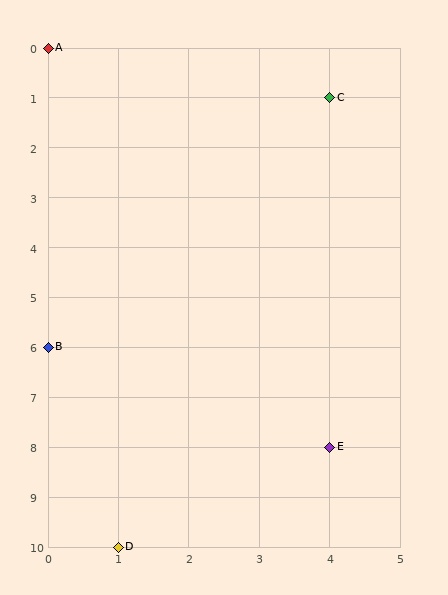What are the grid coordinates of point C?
Point C is at grid coordinates (4, 1).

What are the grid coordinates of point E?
Point E is at grid coordinates (4, 8).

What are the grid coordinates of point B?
Point B is at grid coordinates (0, 6).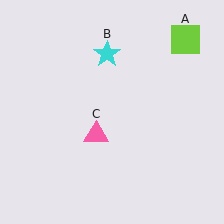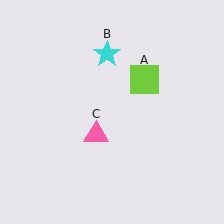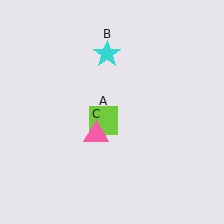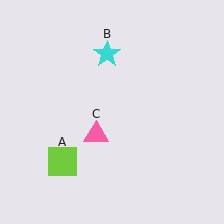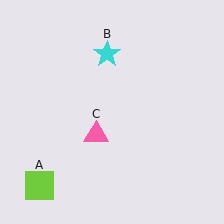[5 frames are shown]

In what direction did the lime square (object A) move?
The lime square (object A) moved down and to the left.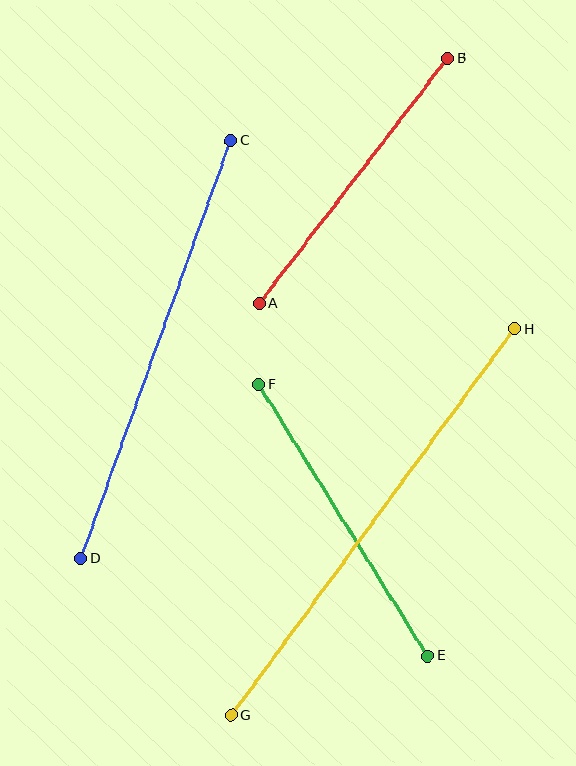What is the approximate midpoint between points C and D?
The midpoint is at approximately (156, 349) pixels.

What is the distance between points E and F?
The distance is approximately 319 pixels.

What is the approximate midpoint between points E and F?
The midpoint is at approximately (343, 520) pixels.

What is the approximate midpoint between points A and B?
The midpoint is at approximately (354, 181) pixels.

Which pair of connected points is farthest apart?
Points G and H are farthest apart.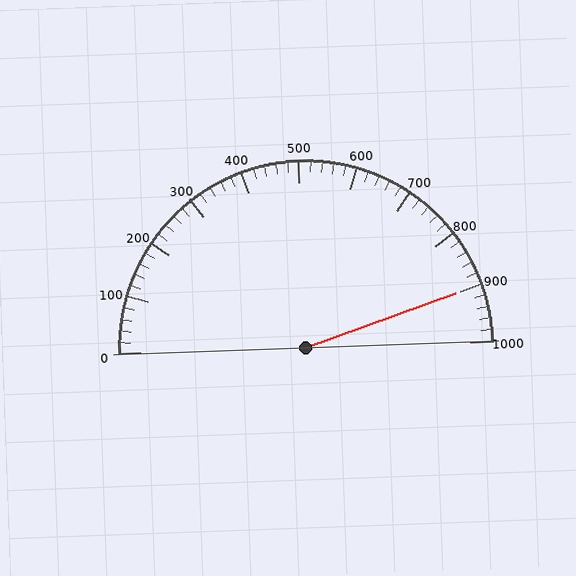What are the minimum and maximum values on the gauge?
The gauge ranges from 0 to 1000.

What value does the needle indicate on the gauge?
The needle indicates approximately 900.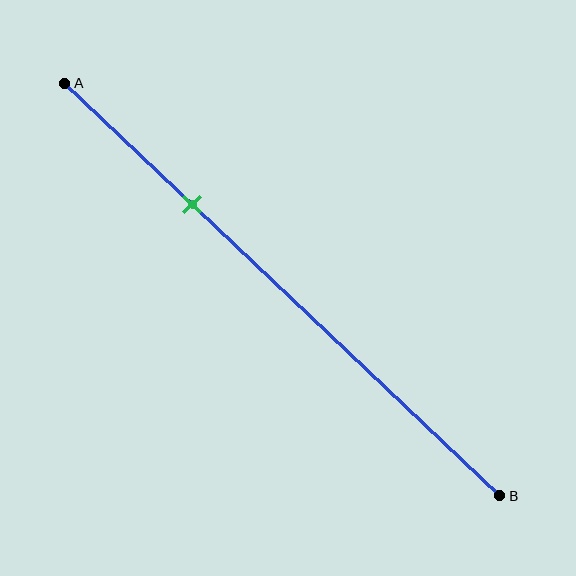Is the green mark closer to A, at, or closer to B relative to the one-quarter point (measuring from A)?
The green mark is closer to point B than the one-quarter point of segment AB.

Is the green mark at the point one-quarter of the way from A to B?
No, the mark is at about 30% from A, not at the 25% one-quarter point.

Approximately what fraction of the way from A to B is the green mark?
The green mark is approximately 30% of the way from A to B.